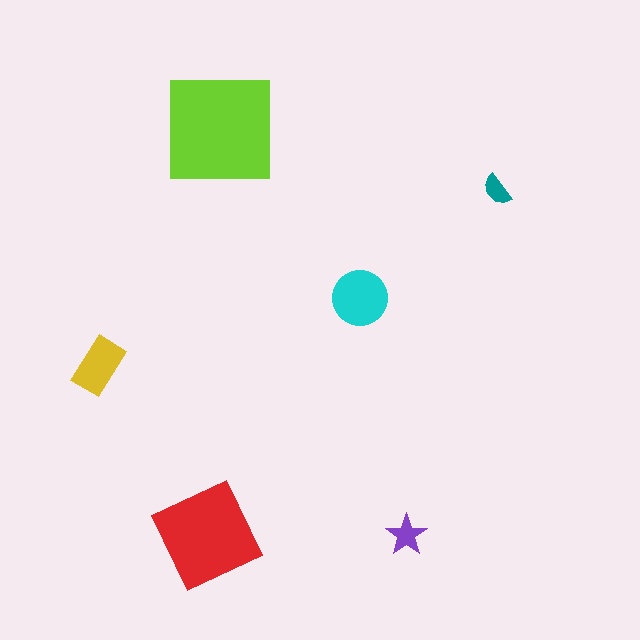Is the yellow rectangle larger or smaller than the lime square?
Smaller.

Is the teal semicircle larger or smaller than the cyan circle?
Smaller.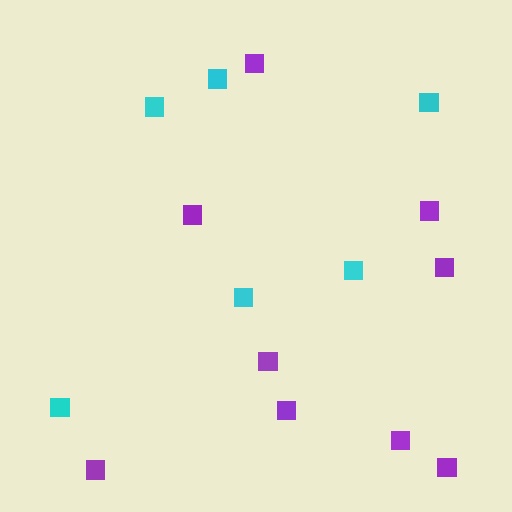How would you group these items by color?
There are 2 groups: one group of cyan squares (6) and one group of purple squares (9).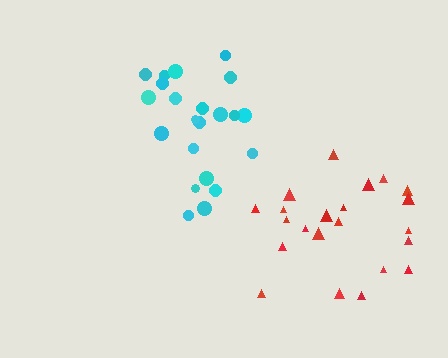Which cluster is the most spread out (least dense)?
Red.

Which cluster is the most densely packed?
Cyan.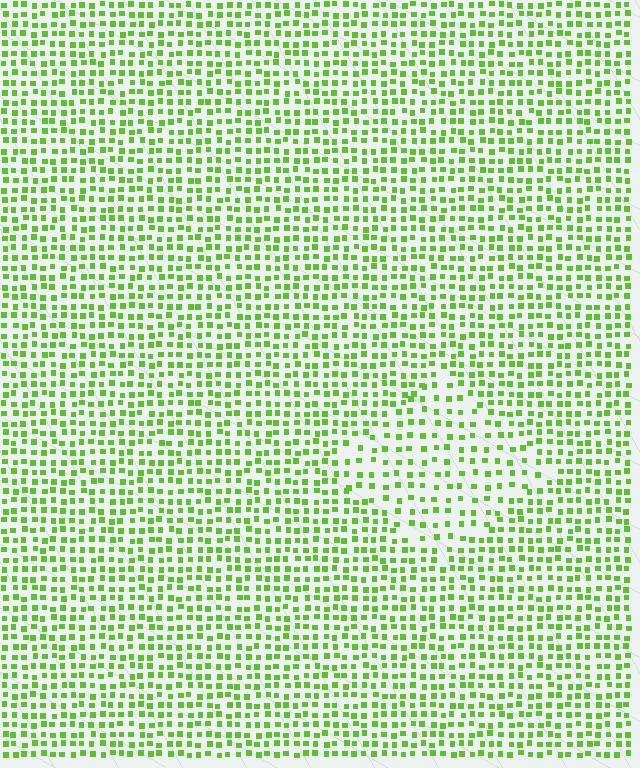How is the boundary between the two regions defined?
The boundary is defined by a change in element density (approximately 1.7x ratio). All elements are the same color, size, and shape.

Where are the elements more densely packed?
The elements are more densely packed outside the diamond boundary.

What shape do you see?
I see a diamond.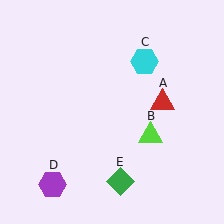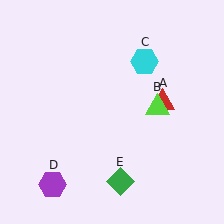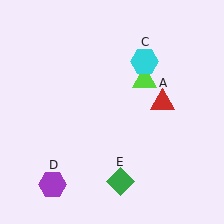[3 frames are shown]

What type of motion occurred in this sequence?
The lime triangle (object B) rotated counterclockwise around the center of the scene.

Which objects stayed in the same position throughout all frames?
Red triangle (object A) and cyan hexagon (object C) and purple hexagon (object D) and green diamond (object E) remained stationary.